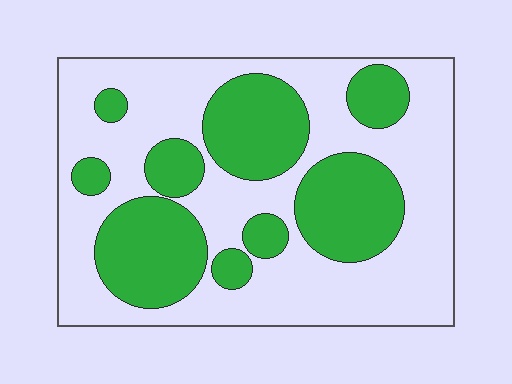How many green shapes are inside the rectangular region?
9.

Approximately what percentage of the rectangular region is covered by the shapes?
Approximately 35%.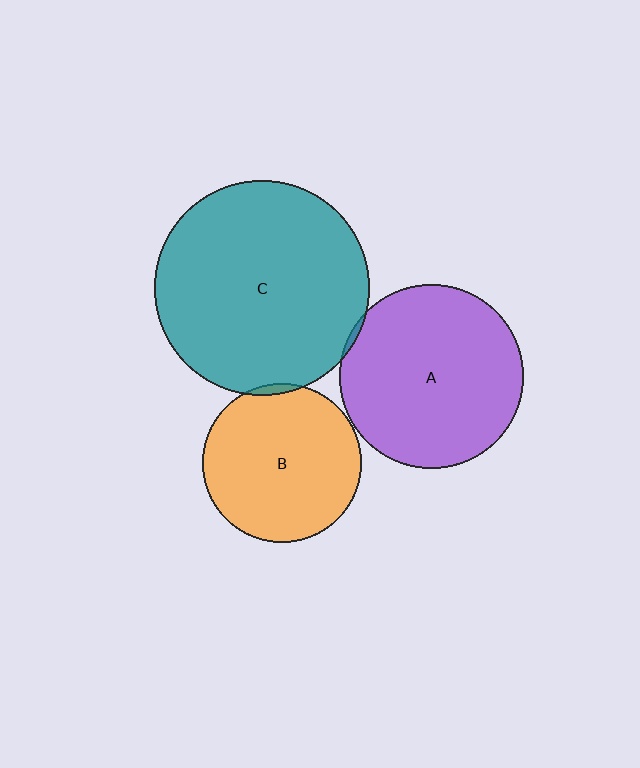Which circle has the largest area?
Circle C (teal).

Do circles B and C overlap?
Yes.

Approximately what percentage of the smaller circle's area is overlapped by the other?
Approximately 5%.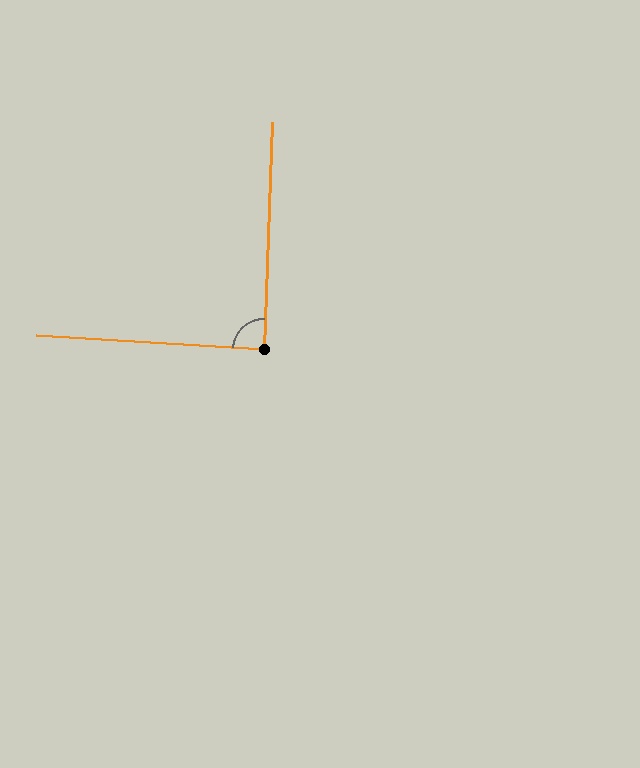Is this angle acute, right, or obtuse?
It is approximately a right angle.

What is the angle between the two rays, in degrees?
Approximately 89 degrees.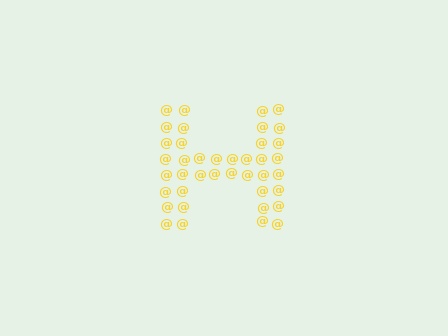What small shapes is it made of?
It is made of small at signs.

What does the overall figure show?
The overall figure shows the letter H.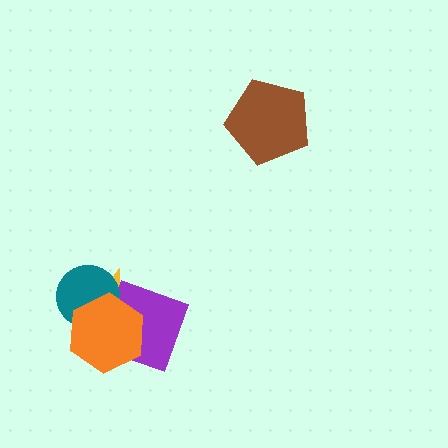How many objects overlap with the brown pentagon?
0 objects overlap with the brown pentagon.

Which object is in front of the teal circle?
The orange hexagon is in front of the teal circle.